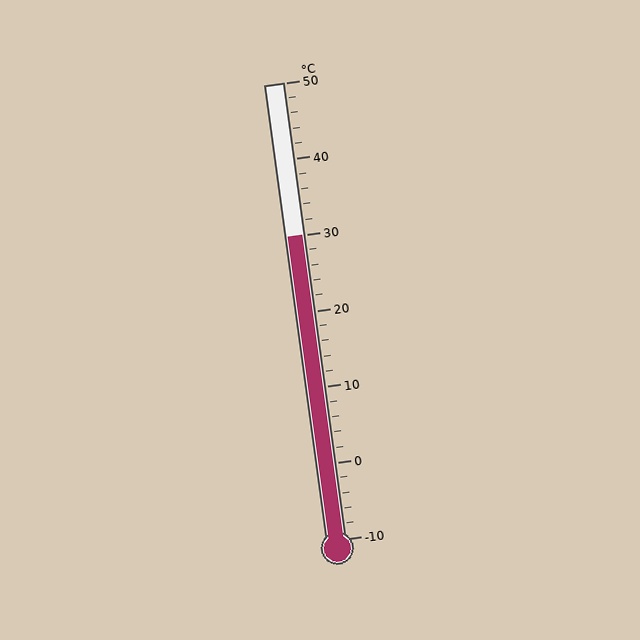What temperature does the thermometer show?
The thermometer shows approximately 30°C.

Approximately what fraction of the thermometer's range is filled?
The thermometer is filled to approximately 65% of its range.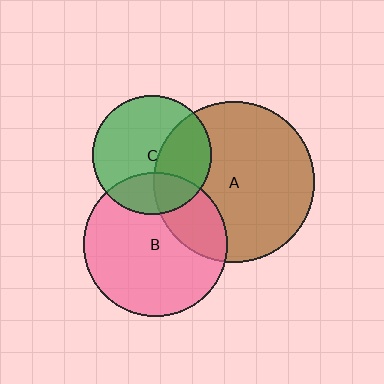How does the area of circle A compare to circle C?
Approximately 1.8 times.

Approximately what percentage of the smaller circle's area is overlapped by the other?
Approximately 35%.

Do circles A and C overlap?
Yes.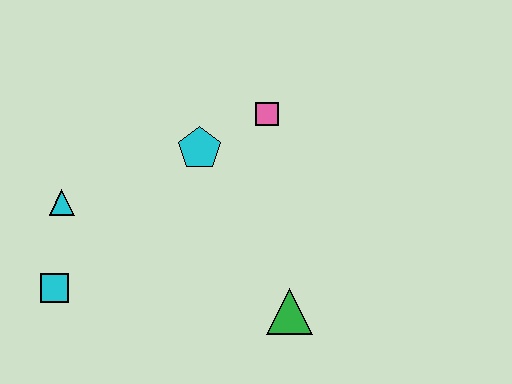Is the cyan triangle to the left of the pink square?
Yes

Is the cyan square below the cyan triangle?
Yes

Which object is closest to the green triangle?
The cyan pentagon is closest to the green triangle.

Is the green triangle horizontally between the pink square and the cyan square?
No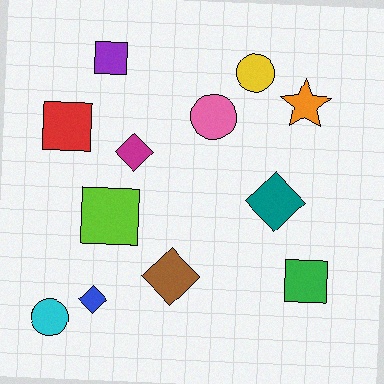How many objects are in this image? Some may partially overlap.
There are 12 objects.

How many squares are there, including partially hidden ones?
There are 4 squares.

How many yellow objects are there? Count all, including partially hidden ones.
There is 1 yellow object.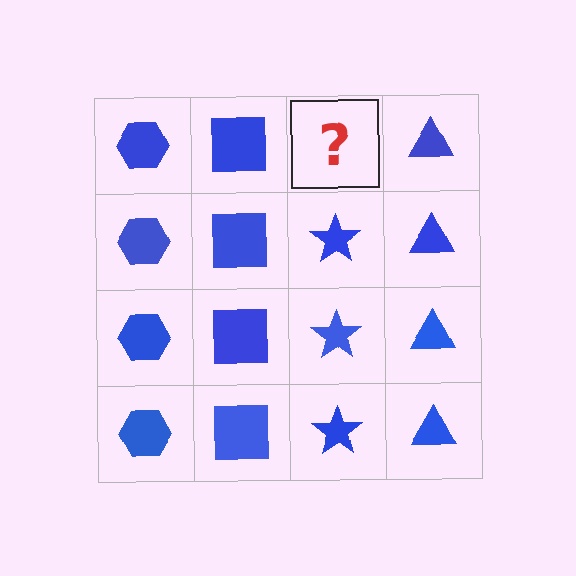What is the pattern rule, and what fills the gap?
The rule is that each column has a consistent shape. The gap should be filled with a blue star.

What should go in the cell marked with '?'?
The missing cell should contain a blue star.